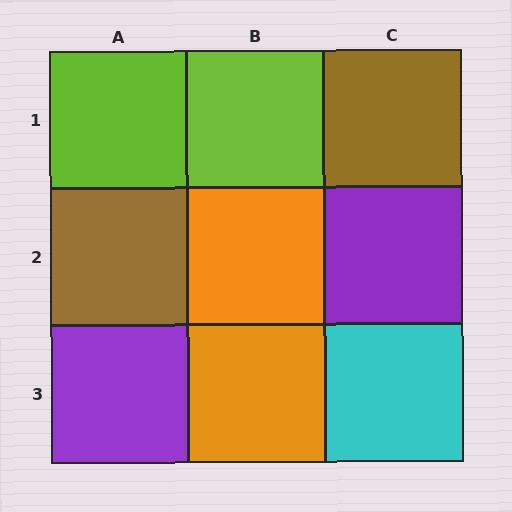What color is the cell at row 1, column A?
Lime.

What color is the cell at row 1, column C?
Brown.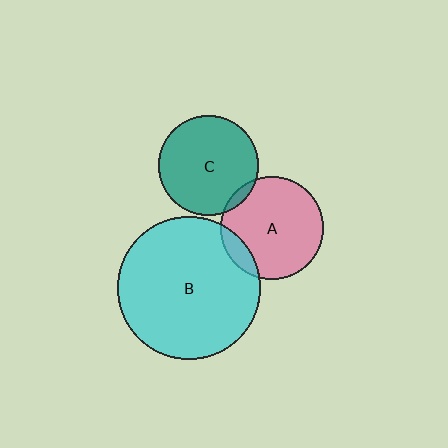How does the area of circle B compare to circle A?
Approximately 1.9 times.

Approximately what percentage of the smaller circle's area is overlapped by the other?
Approximately 5%.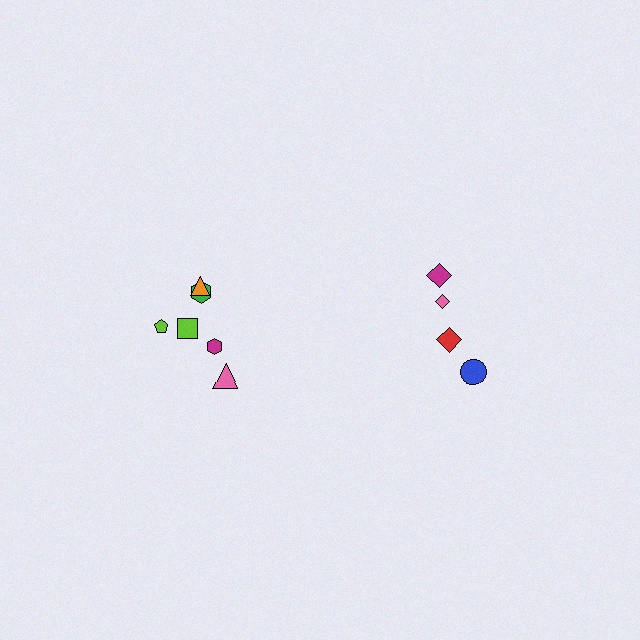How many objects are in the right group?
There are 4 objects.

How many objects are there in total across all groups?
There are 10 objects.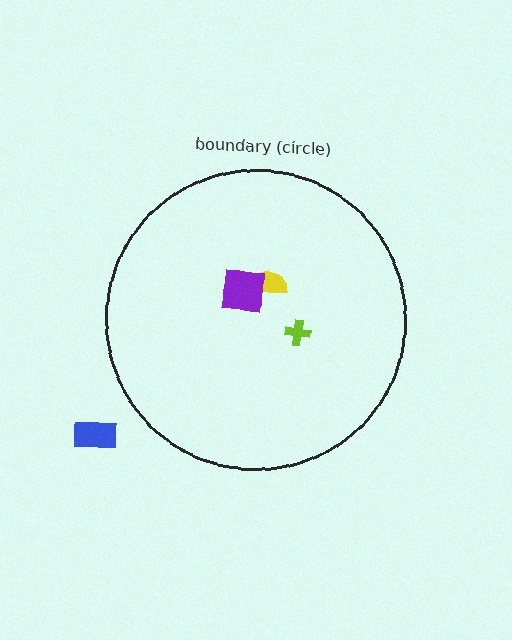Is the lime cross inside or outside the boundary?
Inside.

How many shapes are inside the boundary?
3 inside, 1 outside.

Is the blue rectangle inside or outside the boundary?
Outside.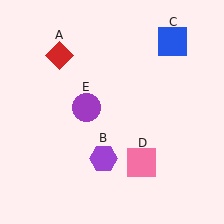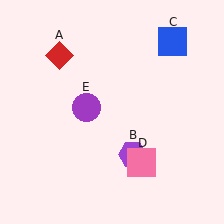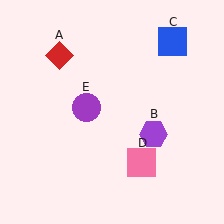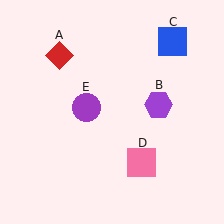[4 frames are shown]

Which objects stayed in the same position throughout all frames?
Red diamond (object A) and blue square (object C) and pink square (object D) and purple circle (object E) remained stationary.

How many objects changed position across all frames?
1 object changed position: purple hexagon (object B).